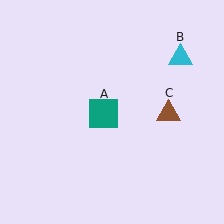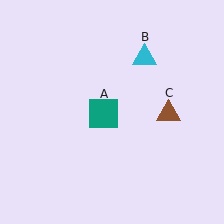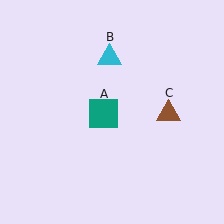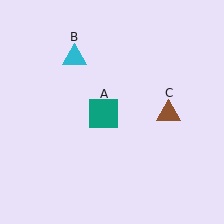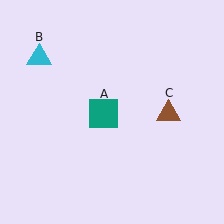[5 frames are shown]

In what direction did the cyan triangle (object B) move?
The cyan triangle (object B) moved left.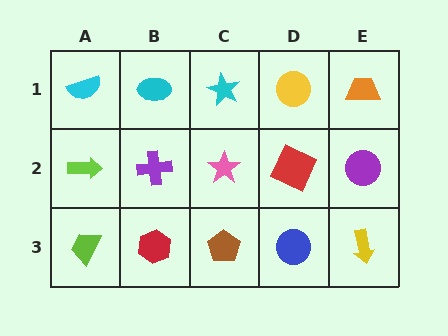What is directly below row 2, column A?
A lime trapezoid.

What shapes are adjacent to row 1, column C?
A pink star (row 2, column C), a cyan ellipse (row 1, column B), a yellow circle (row 1, column D).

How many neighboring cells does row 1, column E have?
2.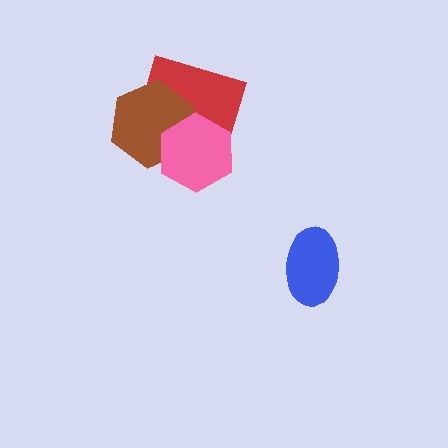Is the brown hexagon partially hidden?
Yes, it is partially covered by another shape.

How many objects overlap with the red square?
2 objects overlap with the red square.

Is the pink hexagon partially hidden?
No, no other shape covers it.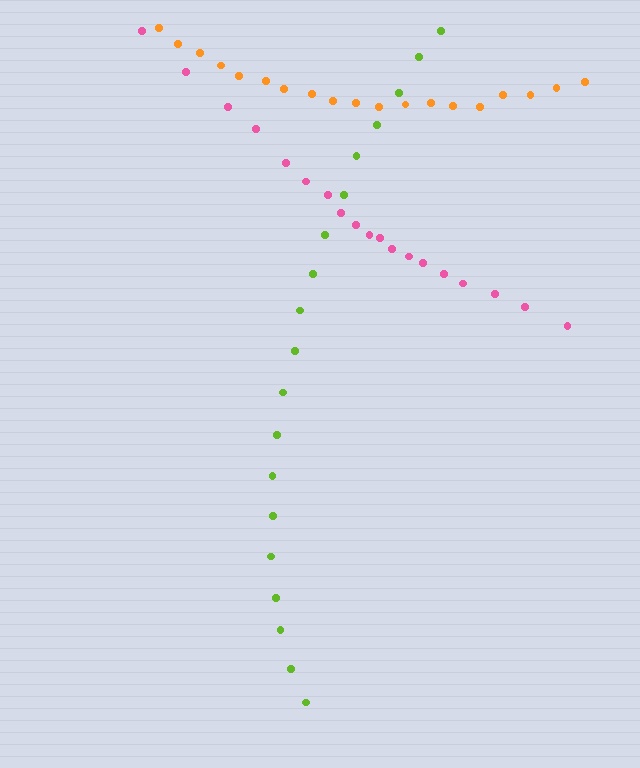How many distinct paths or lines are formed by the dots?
There are 3 distinct paths.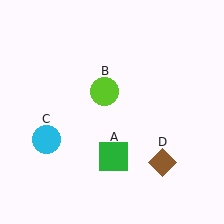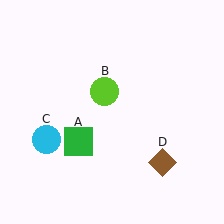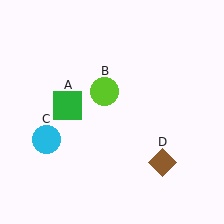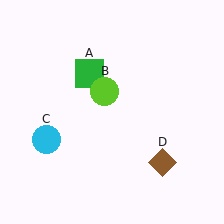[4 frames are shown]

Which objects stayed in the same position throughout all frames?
Lime circle (object B) and cyan circle (object C) and brown diamond (object D) remained stationary.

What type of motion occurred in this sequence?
The green square (object A) rotated clockwise around the center of the scene.